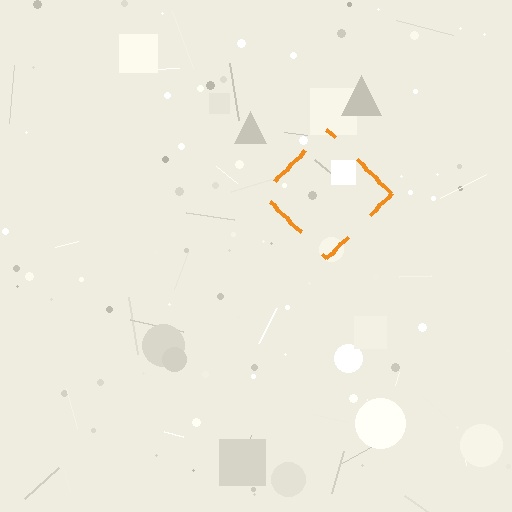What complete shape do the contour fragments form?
The contour fragments form a diamond.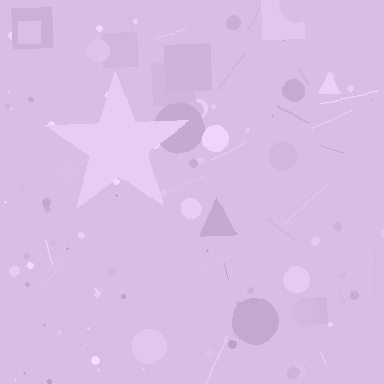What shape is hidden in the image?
A star is hidden in the image.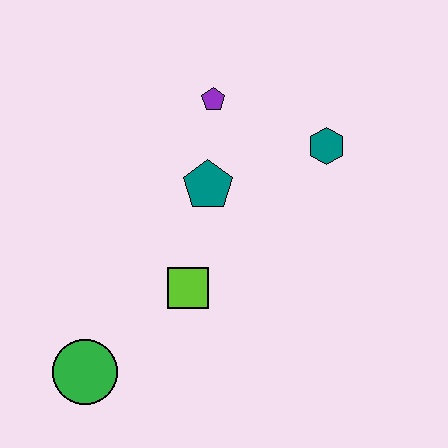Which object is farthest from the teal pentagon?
The green circle is farthest from the teal pentagon.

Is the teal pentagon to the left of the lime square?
No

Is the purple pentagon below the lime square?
No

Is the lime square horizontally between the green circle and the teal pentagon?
Yes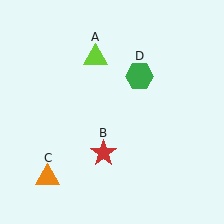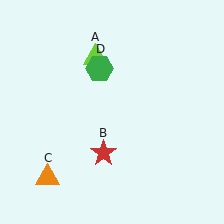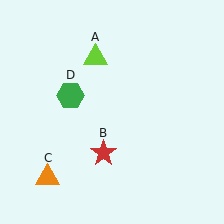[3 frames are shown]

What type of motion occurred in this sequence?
The green hexagon (object D) rotated counterclockwise around the center of the scene.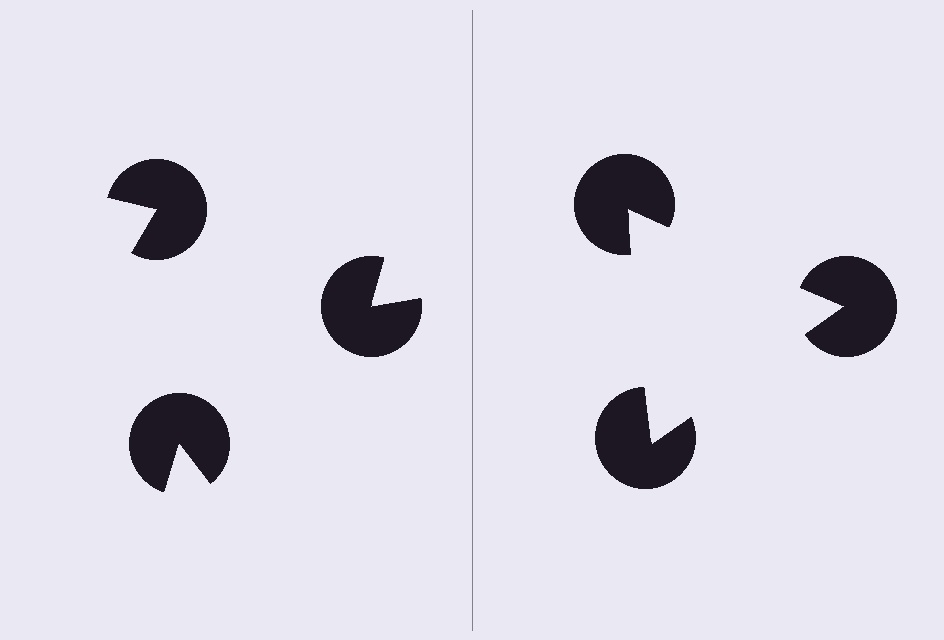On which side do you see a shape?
An illusory triangle appears on the right side. On the left side the wedge cuts are rotated, so no coherent shape forms.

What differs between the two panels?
The pac-man discs are positioned identically on both sides; only the wedge orientations differ. On the right they align to a triangle; on the left they are misaligned.